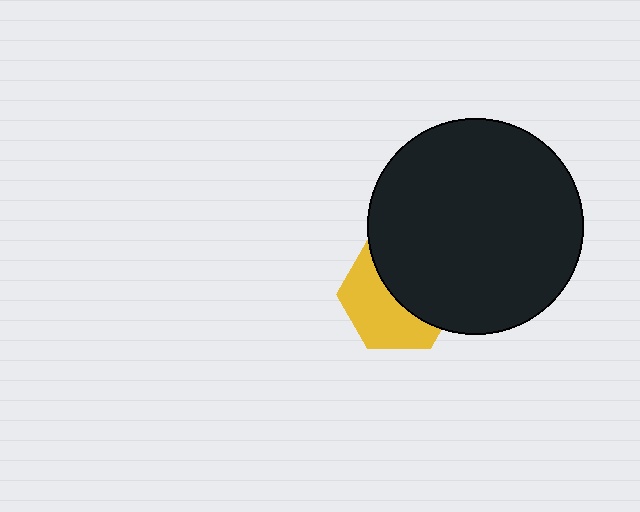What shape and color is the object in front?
The object in front is a black circle.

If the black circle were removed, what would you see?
You would see the complete yellow hexagon.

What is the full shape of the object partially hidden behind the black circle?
The partially hidden object is a yellow hexagon.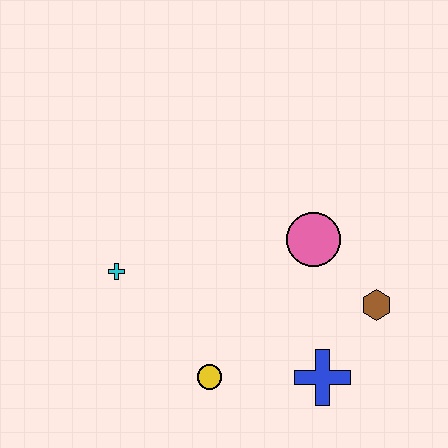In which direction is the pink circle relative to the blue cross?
The pink circle is above the blue cross.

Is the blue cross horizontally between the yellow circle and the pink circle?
No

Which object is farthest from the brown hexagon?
The cyan cross is farthest from the brown hexagon.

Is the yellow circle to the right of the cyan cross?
Yes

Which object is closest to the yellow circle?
The blue cross is closest to the yellow circle.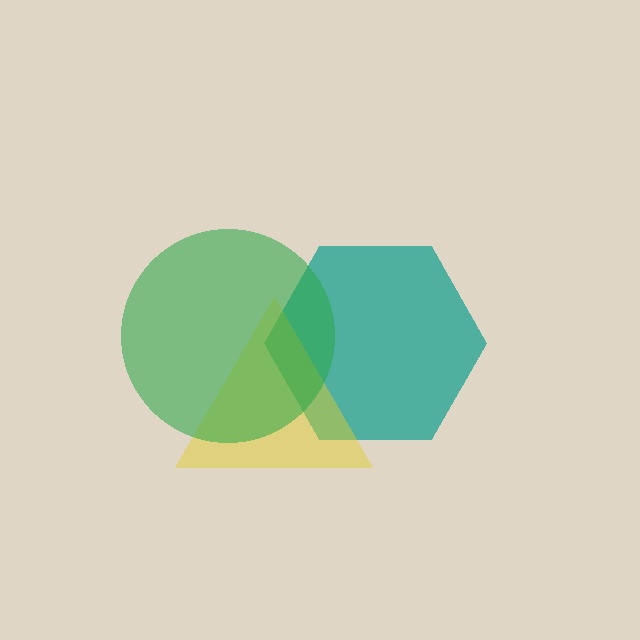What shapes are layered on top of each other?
The layered shapes are: a teal hexagon, a yellow triangle, a green circle.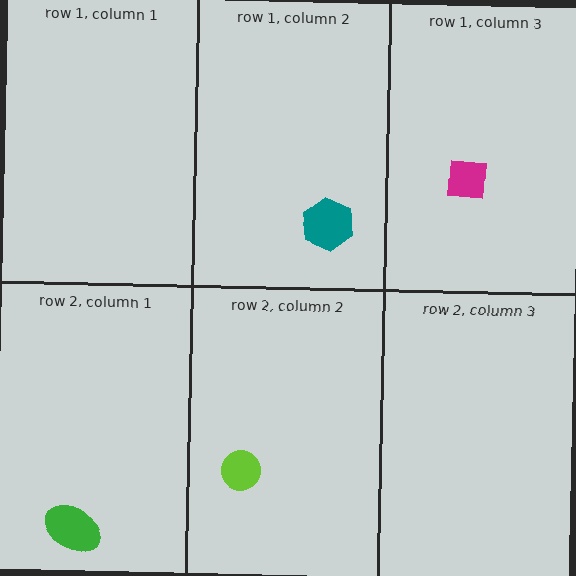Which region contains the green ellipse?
The row 2, column 1 region.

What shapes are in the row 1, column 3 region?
The magenta square.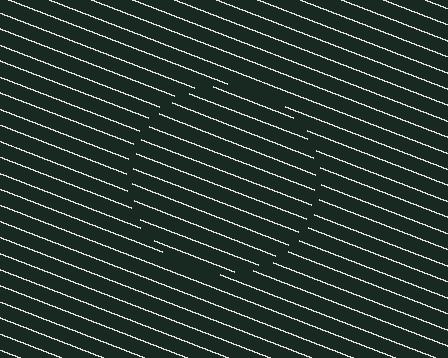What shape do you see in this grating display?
An illusory circle. The interior of the shape contains the same grating, shifted by half a period — the contour is defined by the phase discontinuity where line-ends from the inner and outer gratings abut.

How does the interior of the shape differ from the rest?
The interior of the shape contains the same grating, shifted by half a period — the contour is defined by the phase discontinuity where line-ends from the inner and outer gratings abut.